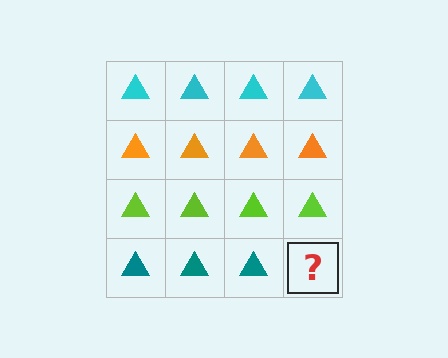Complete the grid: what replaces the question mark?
The question mark should be replaced with a teal triangle.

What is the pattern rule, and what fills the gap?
The rule is that each row has a consistent color. The gap should be filled with a teal triangle.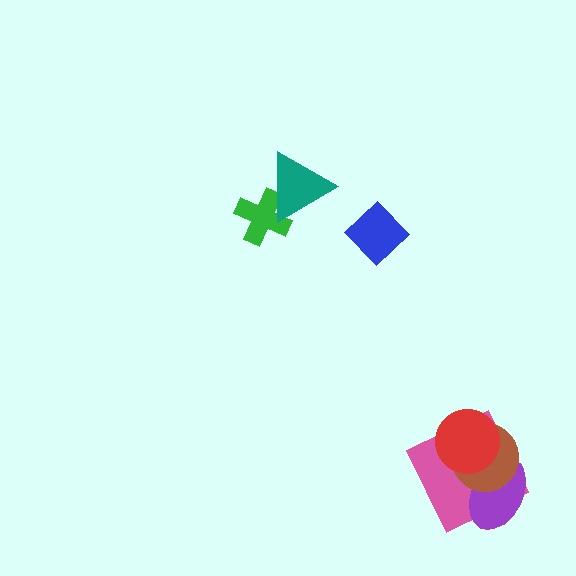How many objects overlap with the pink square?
3 objects overlap with the pink square.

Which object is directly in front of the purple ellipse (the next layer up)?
The brown circle is directly in front of the purple ellipse.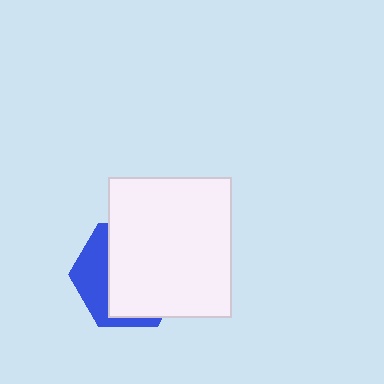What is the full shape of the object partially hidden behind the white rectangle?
The partially hidden object is a blue hexagon.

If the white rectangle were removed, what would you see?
You would see the complete blue hexagon.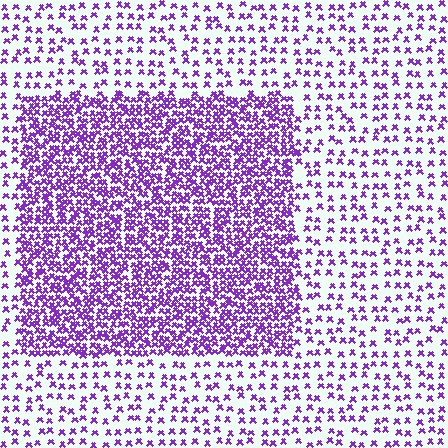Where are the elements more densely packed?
The elements are more densely packed inside the rectangle boundary.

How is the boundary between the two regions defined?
The boundary is defined by a change in element density (approximately 2.7x ratio). All elements are the same color, size, and shape.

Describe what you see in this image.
The image contains small purple elements arranged at two different densities. A rectangle-shaped region is visible where the elements are more densely packed than the surrounding area.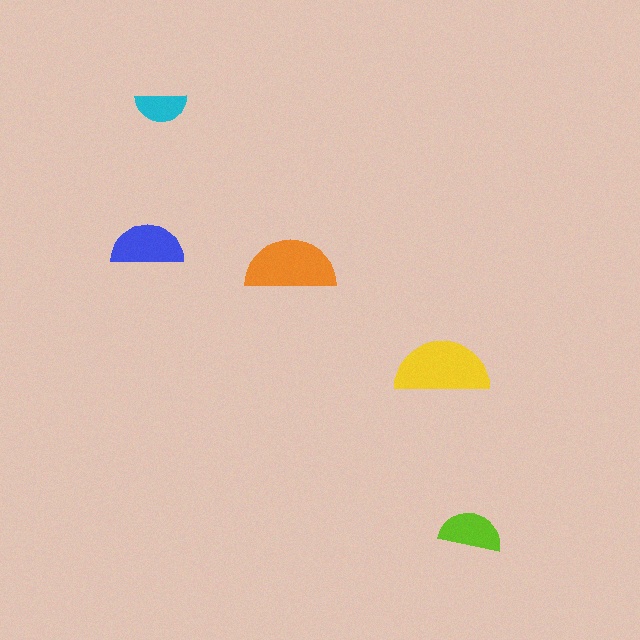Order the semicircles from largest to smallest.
the yellow one, the orange one, the blue one, the lime one, the cyan one.